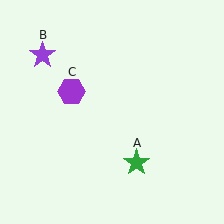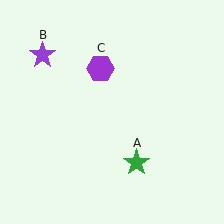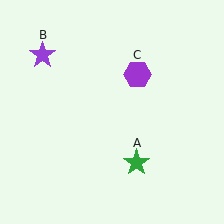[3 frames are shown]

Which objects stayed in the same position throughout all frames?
Green star (object A) and purple star (object B) remained stationary.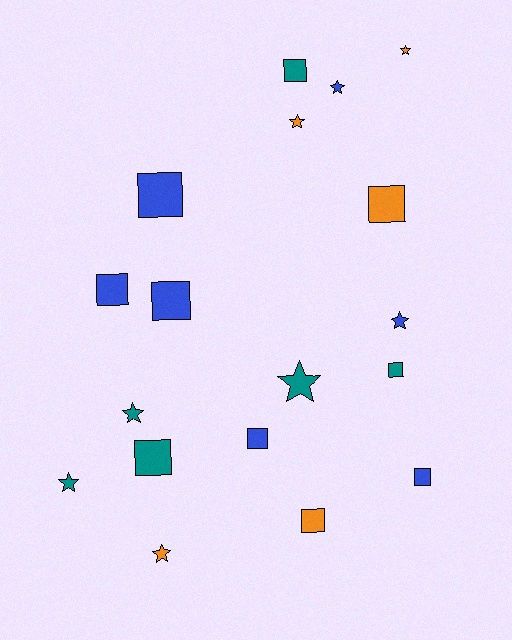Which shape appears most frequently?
Square, with 10 objects.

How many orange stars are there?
There are 3 orange stars.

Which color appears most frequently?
Blue, with 7 objects.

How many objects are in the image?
There are 18 objects.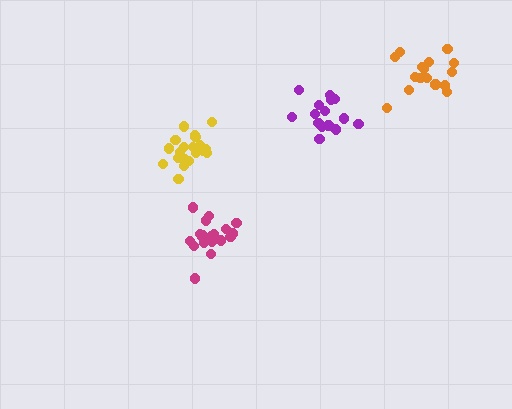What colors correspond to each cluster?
The clusters are colored: orange, yellow, magenta, purple.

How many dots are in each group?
Group 1: 17 dots, Group 2: 21 dots, Group 3: 19 dots, Group 4: 15 dots (72 total).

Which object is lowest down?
The magenta cluster is bottommost.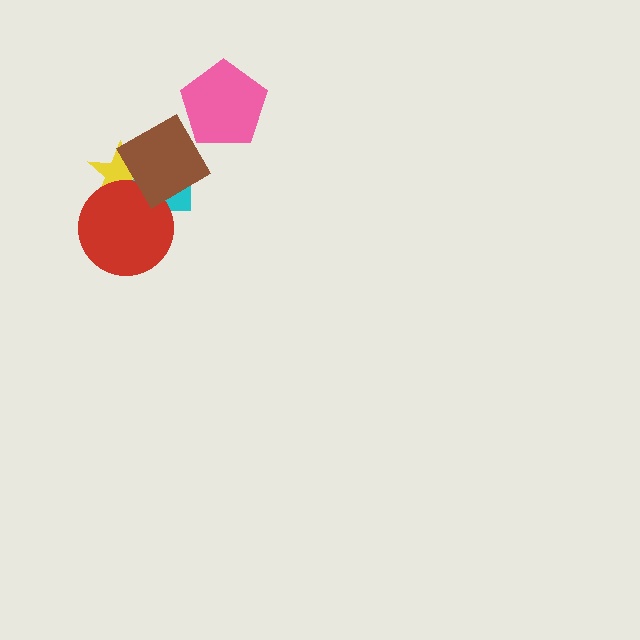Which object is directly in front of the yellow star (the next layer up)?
The red circle is directly in front of the yellow star.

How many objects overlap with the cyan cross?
3 objects overlap with the cyan cross.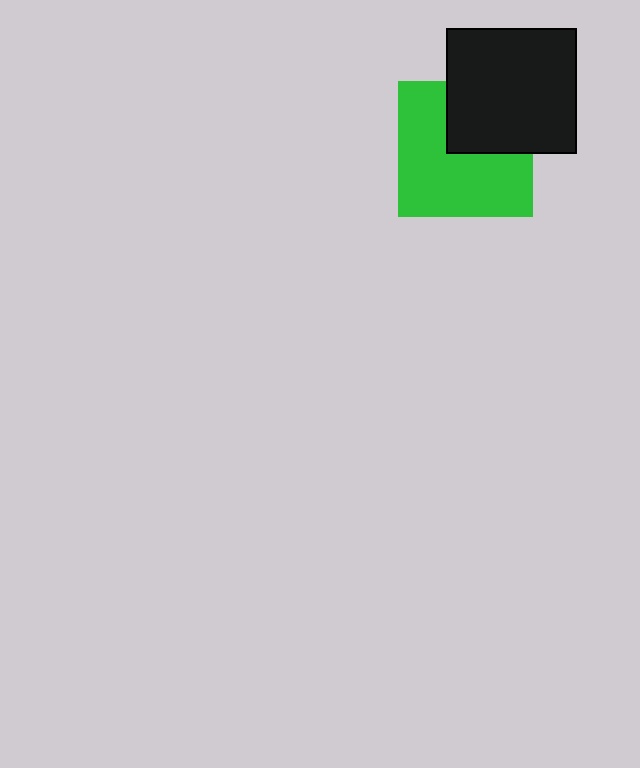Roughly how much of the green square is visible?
Most of it is visible (roughly 66%).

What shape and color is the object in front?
The object in front is a black rectangle.